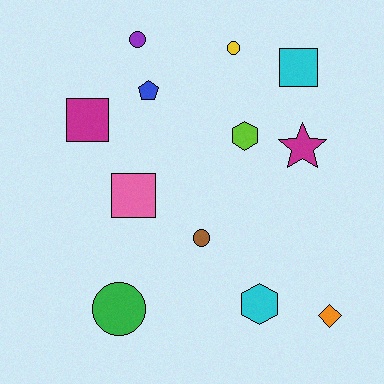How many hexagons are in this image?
There are 2 hexagons.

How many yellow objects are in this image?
There is 1 yellow object.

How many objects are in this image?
There are 12 objects.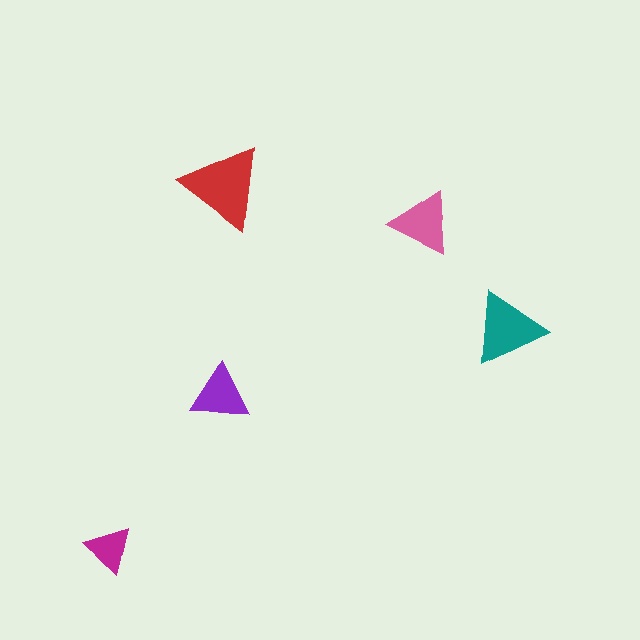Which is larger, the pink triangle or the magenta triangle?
The pink one.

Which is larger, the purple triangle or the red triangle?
The red one.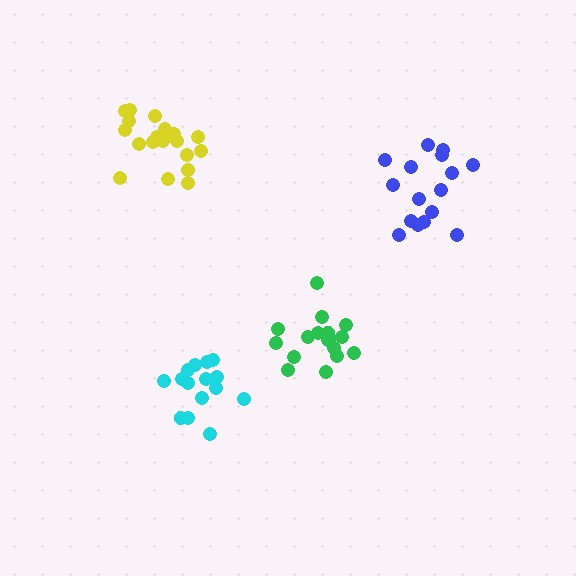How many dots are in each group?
Group 1: 17 dots, Group 2: 16 dots, Group 3: 19 dots, Group 4: 15 dots (67 total).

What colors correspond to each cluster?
The clusters are colored: green, blue, yellow, cyan.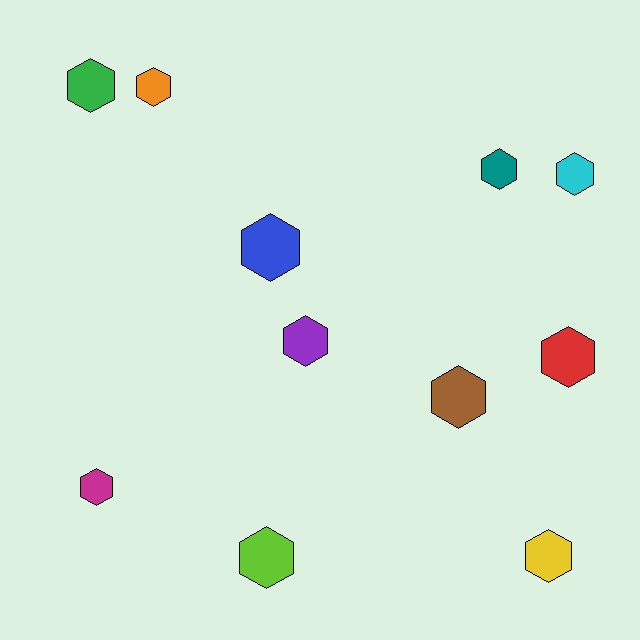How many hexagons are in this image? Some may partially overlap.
There are 11 hexagons.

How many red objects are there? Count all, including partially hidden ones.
There is 1 red object.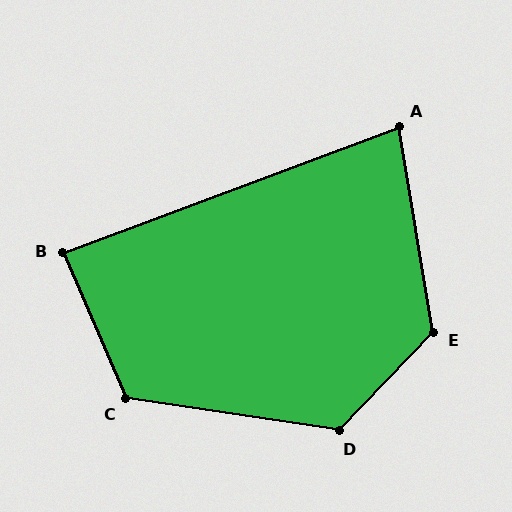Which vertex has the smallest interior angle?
A, at approximately 79 degrees.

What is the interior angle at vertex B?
Approximately 87 degrees (approximately right).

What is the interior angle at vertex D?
Approximately 125 degrees (obtuse).